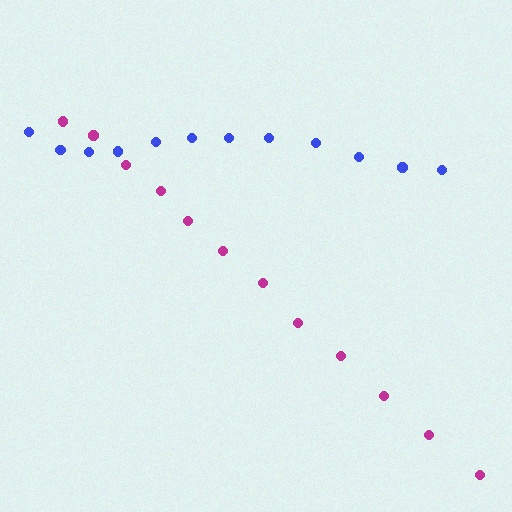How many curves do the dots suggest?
There are 2 distinct paths.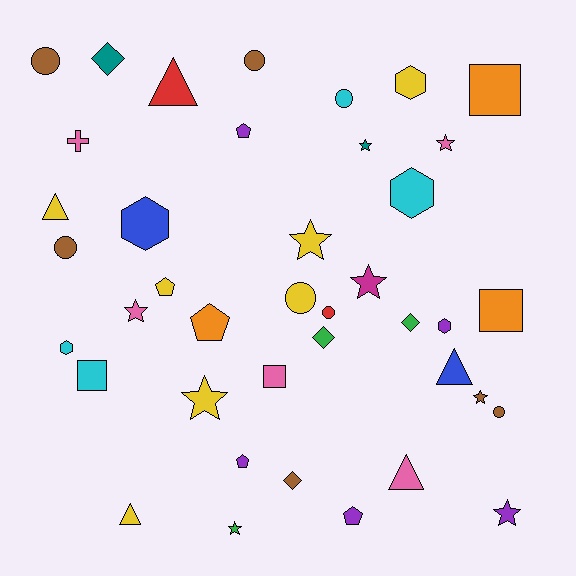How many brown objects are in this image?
There are 6 brown objects.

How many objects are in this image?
There are 40 objects.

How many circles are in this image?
There are 7 circles.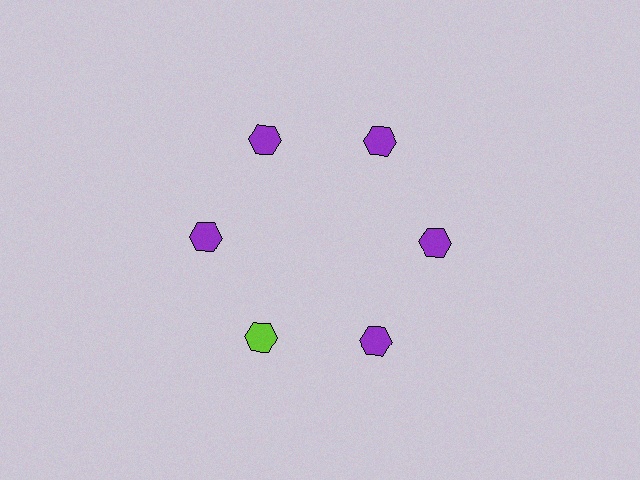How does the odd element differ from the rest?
It has a different color: lime instead of purple.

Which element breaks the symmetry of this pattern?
The lime hexagon at roughly the 7 o'clock position breaks the symmetry. All other shapes are purple hexagons.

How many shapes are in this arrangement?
There are 6 shapes arranged in a ring pattern.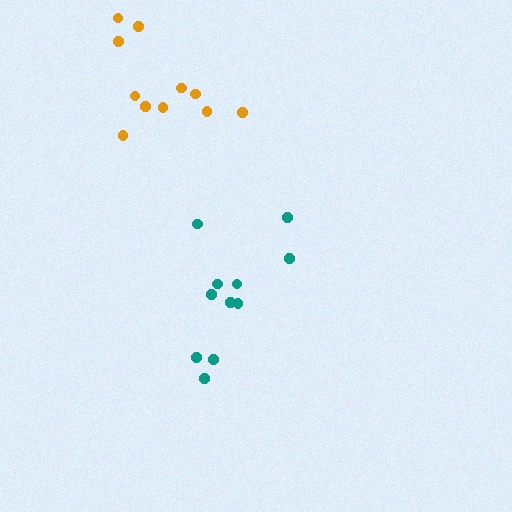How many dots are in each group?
Group 1: 11 dots, Group 2: 11 dots (22 total).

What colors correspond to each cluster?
The clusters are colored: teal, orange.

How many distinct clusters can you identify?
There are 2 distinct clusters.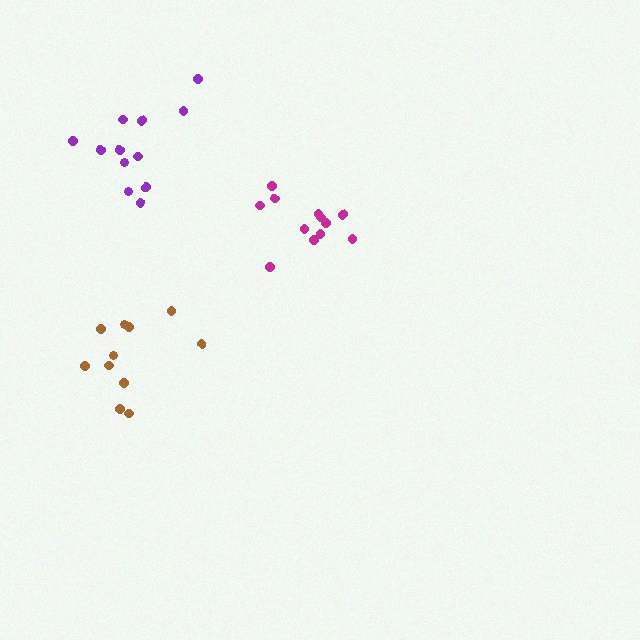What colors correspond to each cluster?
The clusters are colored: magenta, brown, purple.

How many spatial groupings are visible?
There are 3 spatial groupings.